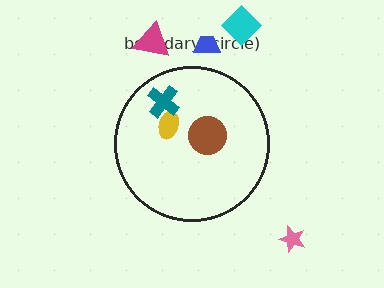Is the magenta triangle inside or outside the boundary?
Outside.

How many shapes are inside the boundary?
3 inside, 4 outside.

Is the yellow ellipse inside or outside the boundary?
Inside.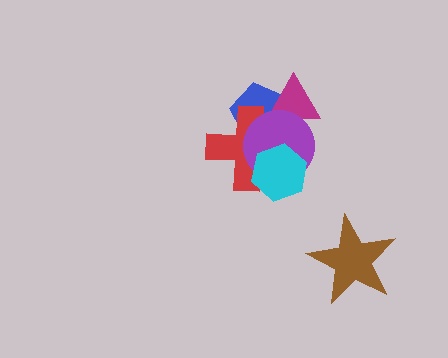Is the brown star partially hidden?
No, no other shape covers it.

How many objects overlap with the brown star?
0 objects overlap with the brown star.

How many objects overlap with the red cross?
4 objects overlap with the red cross.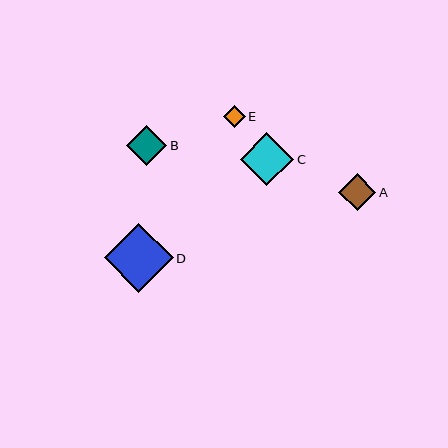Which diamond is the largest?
Diamond D is the largest with a size of approximately 69 pixels.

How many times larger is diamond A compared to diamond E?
Diamond A is approximately 1.7 times the size of diamond E.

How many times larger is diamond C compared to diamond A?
Diamond C is approximately 1.5 times the size of diamond A.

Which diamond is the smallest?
Diamond E is the smallest with a size of approximately 21 pixels.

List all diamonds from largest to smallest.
From largest to smallest: D, C, B, A, E.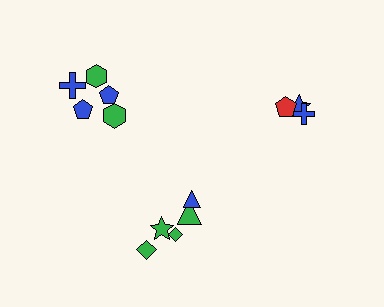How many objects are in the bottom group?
There are 5 objects.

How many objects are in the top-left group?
There are 5 objects.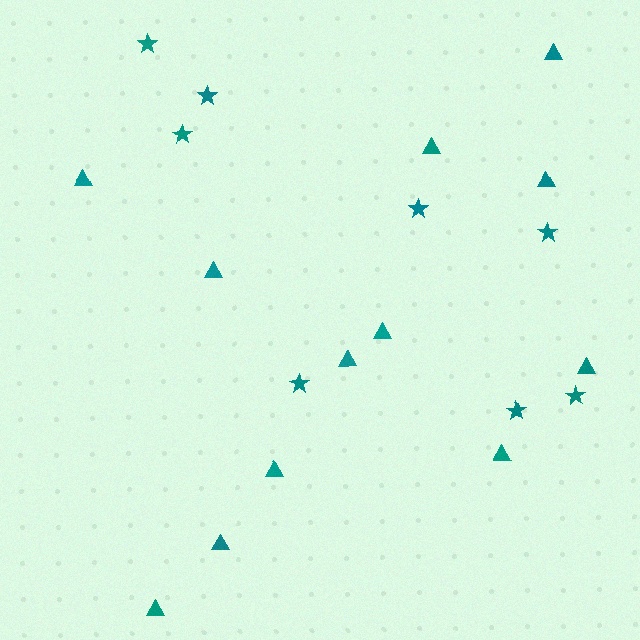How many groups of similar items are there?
There are 2 groups: one group of triangles (12) and one group of stars (8).